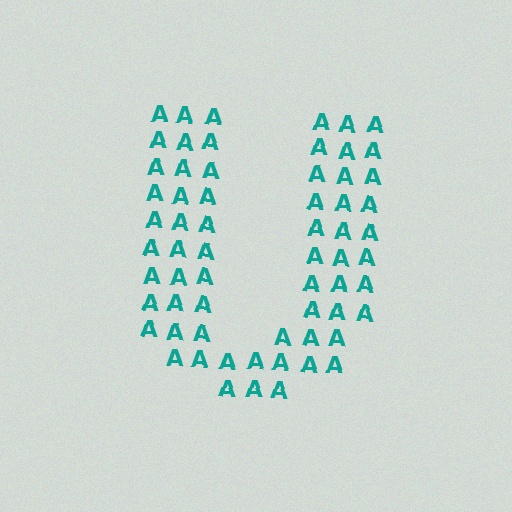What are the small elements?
The small elements are letter A's.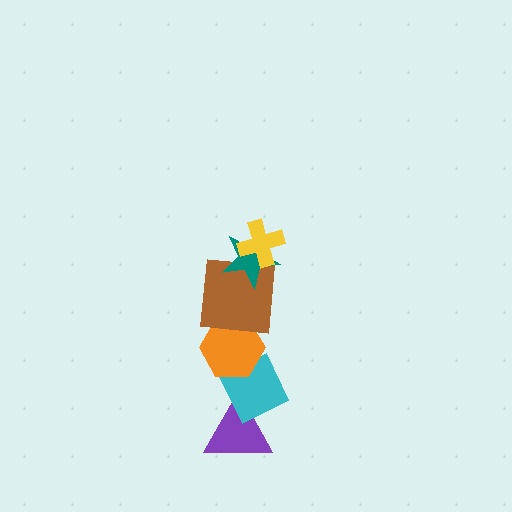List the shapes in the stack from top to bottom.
From top to bottom: the yellow cross, the teal star, the brown square, the orange hexagon, the cyan diamond, the purple triangle.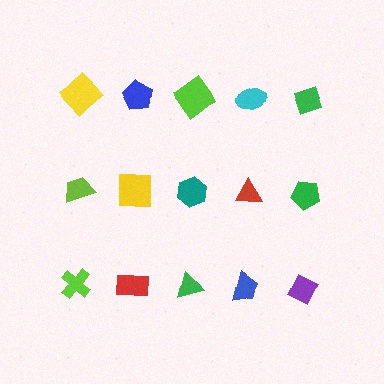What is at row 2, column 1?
A lime trapezoid.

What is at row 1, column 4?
A cyan ellipse.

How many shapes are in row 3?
5 shapes.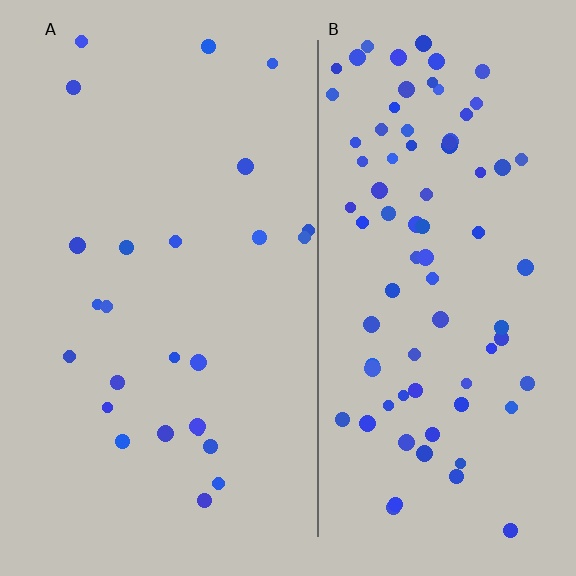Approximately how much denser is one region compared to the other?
Approximately 3.3× — region B over region A.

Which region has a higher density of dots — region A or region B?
B (the right).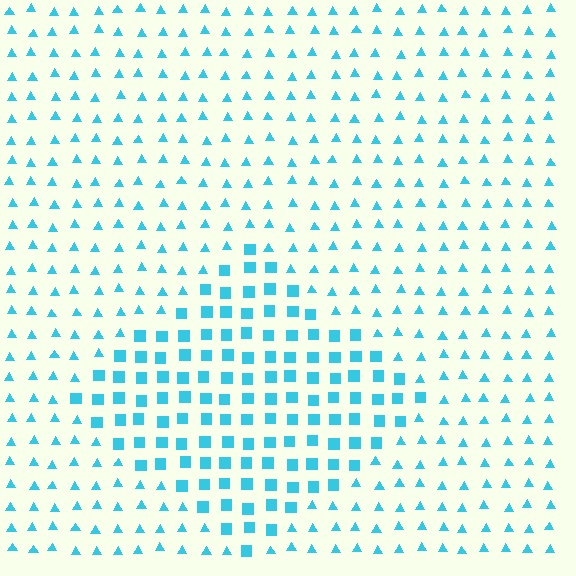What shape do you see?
I see a diamond.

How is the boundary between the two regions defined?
The boundary is defined by a change in element shape: squares inside vs. triangles outside. All elements share the same color and spacing.